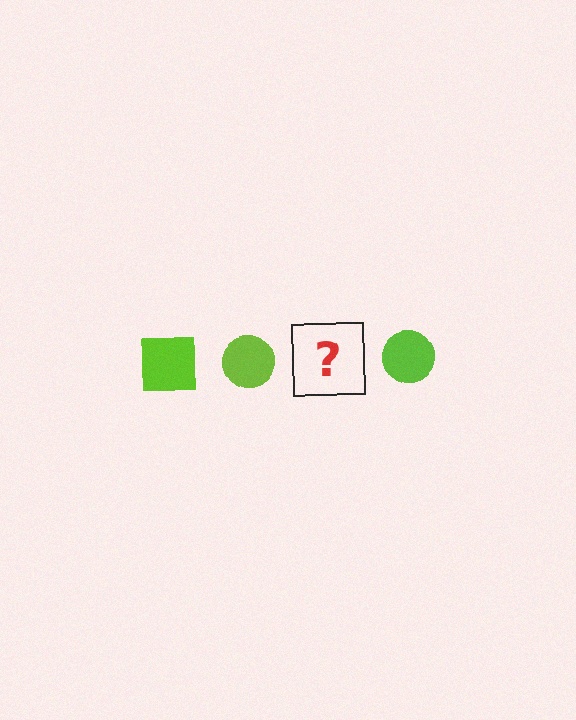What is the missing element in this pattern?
The missing element is a lime square.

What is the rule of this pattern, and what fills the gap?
The rule is that the pattern cycles through square, circle shapes in lime. The gap should be filled with a lime square.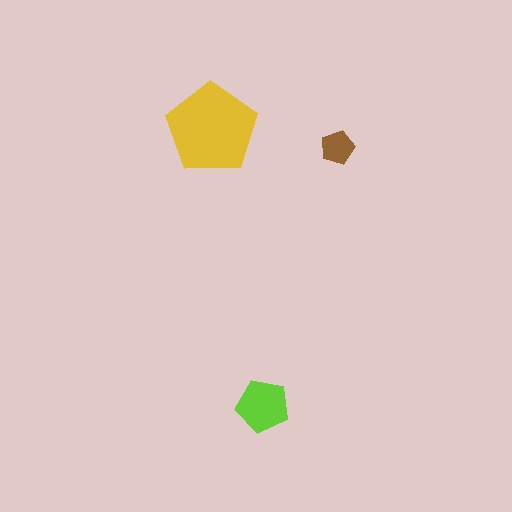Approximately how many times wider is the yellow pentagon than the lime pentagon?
About 1.5 times wider.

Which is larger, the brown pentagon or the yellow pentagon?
The yellow one.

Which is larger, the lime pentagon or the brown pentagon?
The lime one.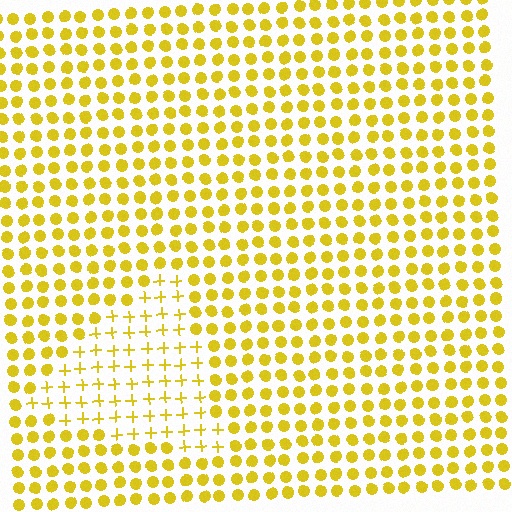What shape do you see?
I see a triangle.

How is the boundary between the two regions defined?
The boundary is defined by a change in element shape: plus signs inside vs. circles outside. All elements share the same color and spacing.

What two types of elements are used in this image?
The image uses plus signs inside the triangle region and circles outside it.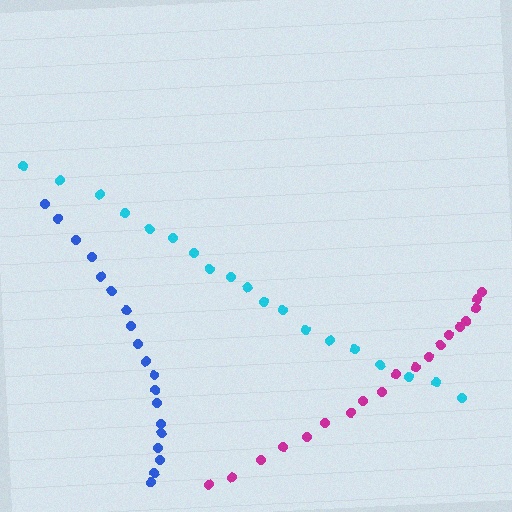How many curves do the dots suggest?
There are 3 distinct paths.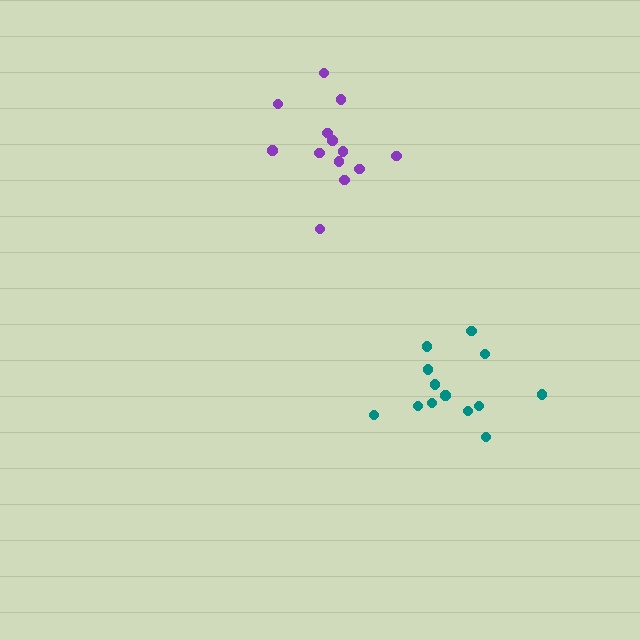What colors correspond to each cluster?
The clusters are colored: teal, purple.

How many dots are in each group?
Group 1: 13 dots, Group 2: 13 dots (26 total).